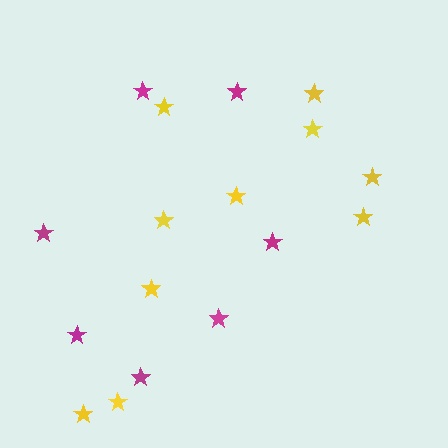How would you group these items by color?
There are 2 groups: one group of magenta stars (7) and one group of yellow stars (10).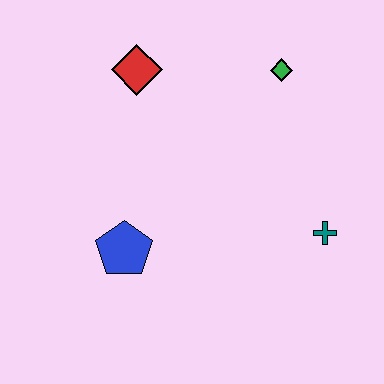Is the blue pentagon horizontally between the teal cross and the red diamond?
No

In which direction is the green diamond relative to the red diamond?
The green diamond is to the right of the red diamond.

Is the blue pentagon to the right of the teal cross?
No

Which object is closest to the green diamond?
The red diamond is closest to the green diamond.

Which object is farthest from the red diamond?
The teal cross is farthest from the red diamond.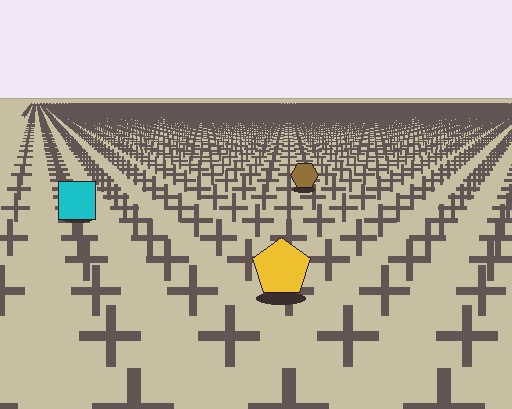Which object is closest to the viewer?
The yellow pentagon is closest. The texture marks near it are larger and more spread out.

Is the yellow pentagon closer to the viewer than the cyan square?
Yes. The yellow pentagon is closer — you can tell from the texture gradient: the ground texture is coarser near it.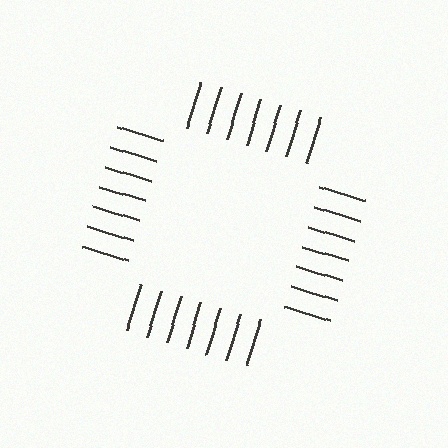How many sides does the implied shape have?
4 sides — the line-ends trace a square.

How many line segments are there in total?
28 — 7 along each of the 4 edges.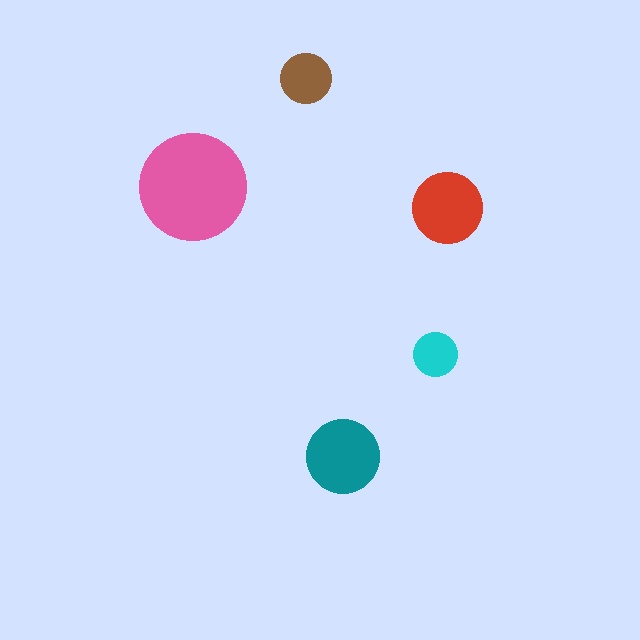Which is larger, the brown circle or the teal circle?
The teal one.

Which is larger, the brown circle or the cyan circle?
The brown one.